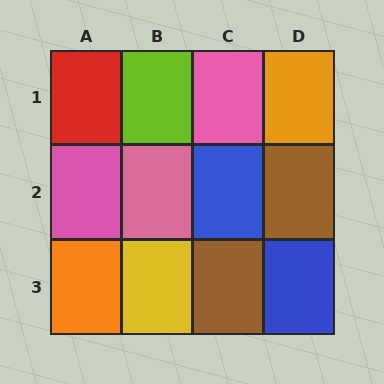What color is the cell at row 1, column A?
Red.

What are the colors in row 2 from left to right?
Pink, pink, blue, brown.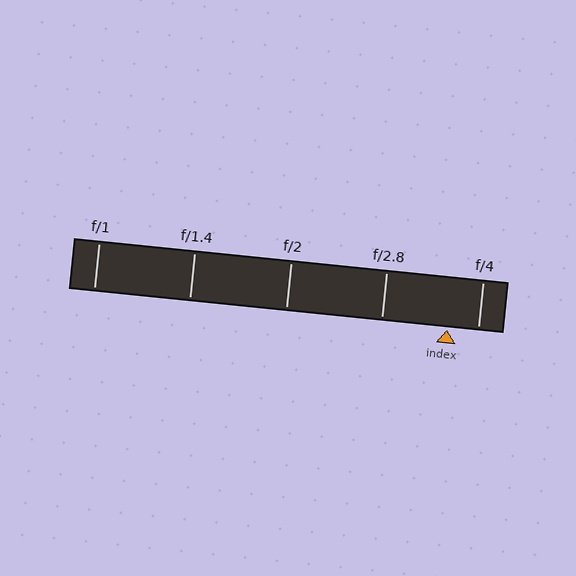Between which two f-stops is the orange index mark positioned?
The index mark is between f/2.8 and f/4.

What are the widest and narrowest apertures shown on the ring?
The widest aperture shown is f/1 and the narrowest is f/4.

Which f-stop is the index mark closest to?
The index mark is closest to f/4.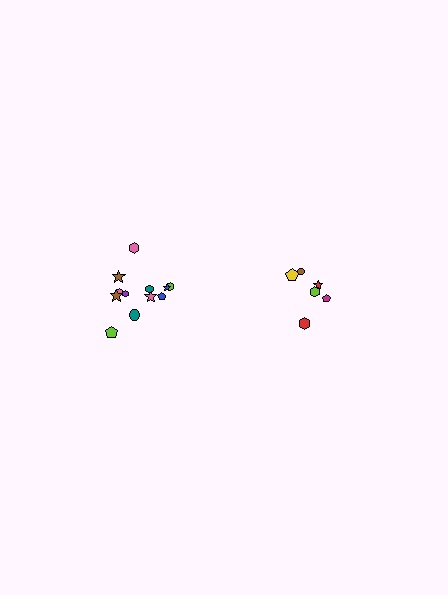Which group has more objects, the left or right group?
The left group.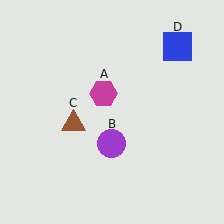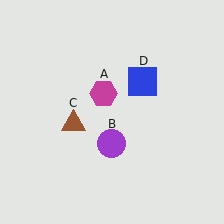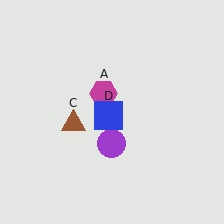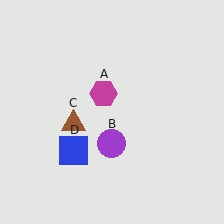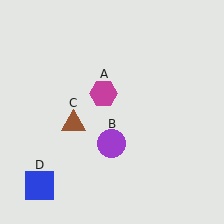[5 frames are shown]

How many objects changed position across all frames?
1 object changed position: blue square (object D).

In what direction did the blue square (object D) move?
The blue square (object D) moved down and to the left.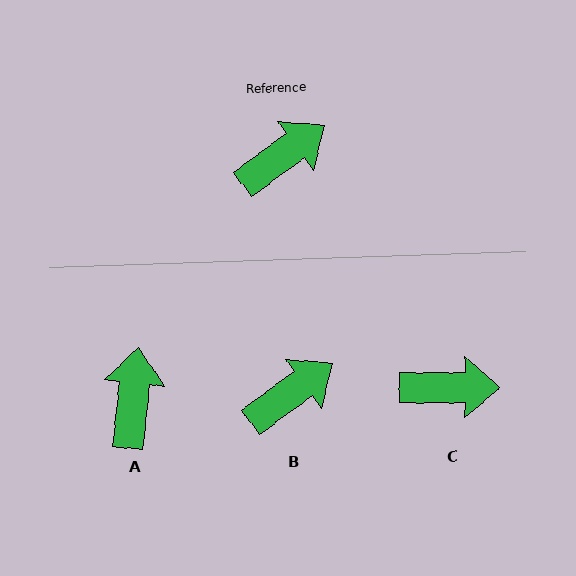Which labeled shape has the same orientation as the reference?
B.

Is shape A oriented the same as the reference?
No, it is off by about 47 degrees.